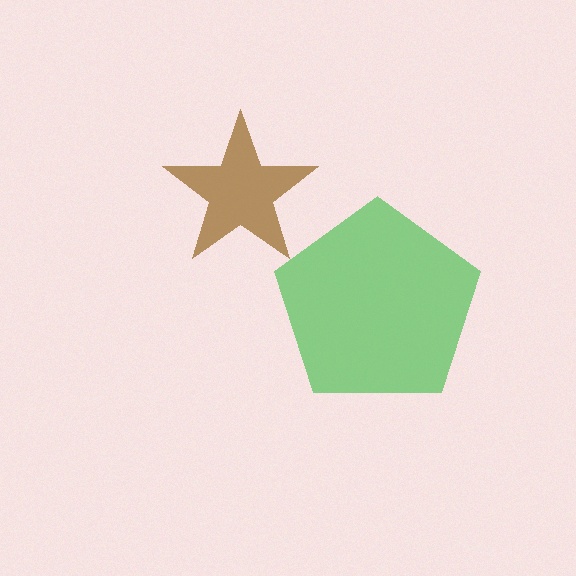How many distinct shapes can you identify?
There are 2 distinct shapes: a brown star, a green pentagon.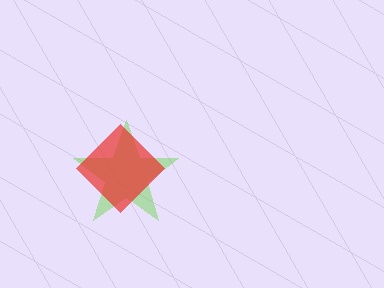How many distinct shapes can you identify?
There are 2 distinct shapes: a lime star, a red diamond.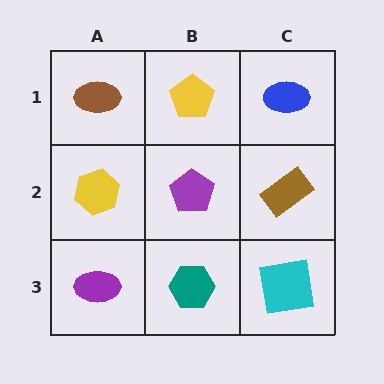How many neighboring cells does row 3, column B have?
3.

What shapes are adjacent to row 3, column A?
A yellow hexagon (row 2, column A), a teal hexagon (row 3, column B).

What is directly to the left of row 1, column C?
A yellow pentagon.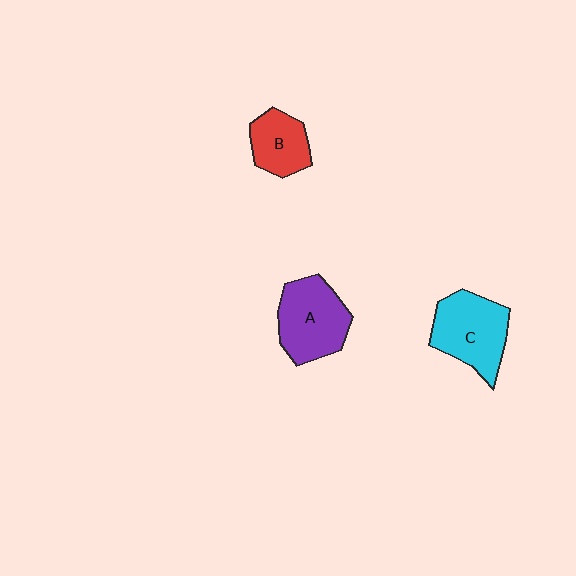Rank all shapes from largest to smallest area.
From largest to smallest: C (cyan), A (purple), B (red).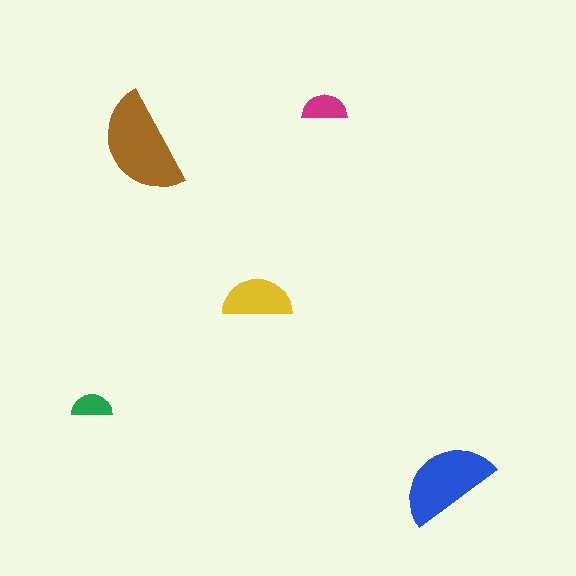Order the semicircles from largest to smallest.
the brown one, the blue one, the yellow one, the magenta one, the green one.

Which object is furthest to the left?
The green semicircle is leftmost.